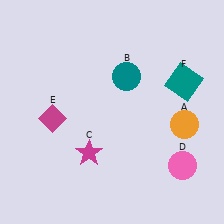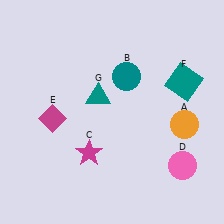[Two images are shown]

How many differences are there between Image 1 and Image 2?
There is 1 difference between the two images.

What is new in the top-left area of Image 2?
A teal triangle (G) was added in the top-left area of Image 2.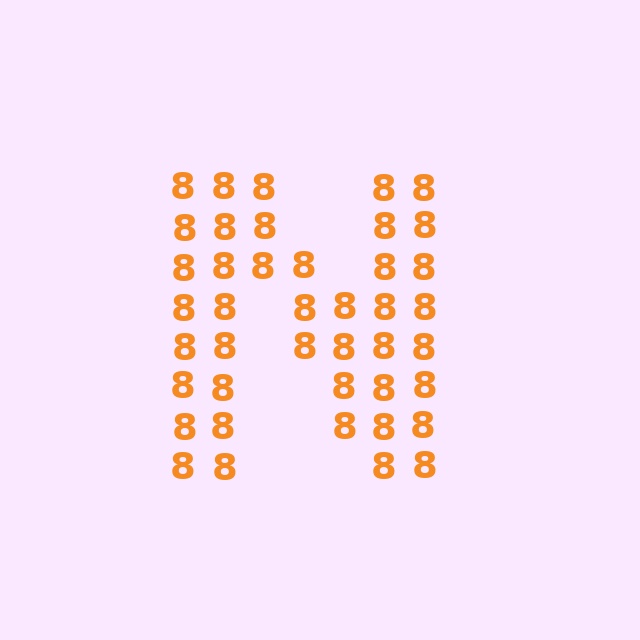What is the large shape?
The large shape is the letter N.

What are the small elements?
The small elements are digit 8's.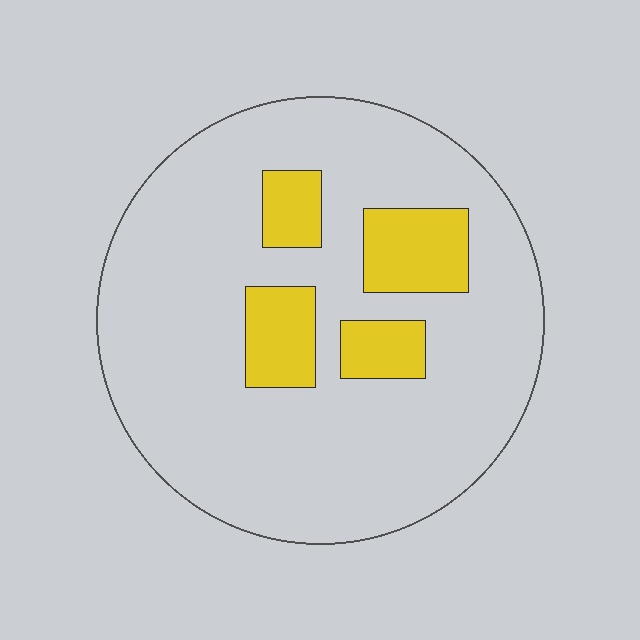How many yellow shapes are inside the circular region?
4.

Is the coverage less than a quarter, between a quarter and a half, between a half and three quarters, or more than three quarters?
Less than a quarter.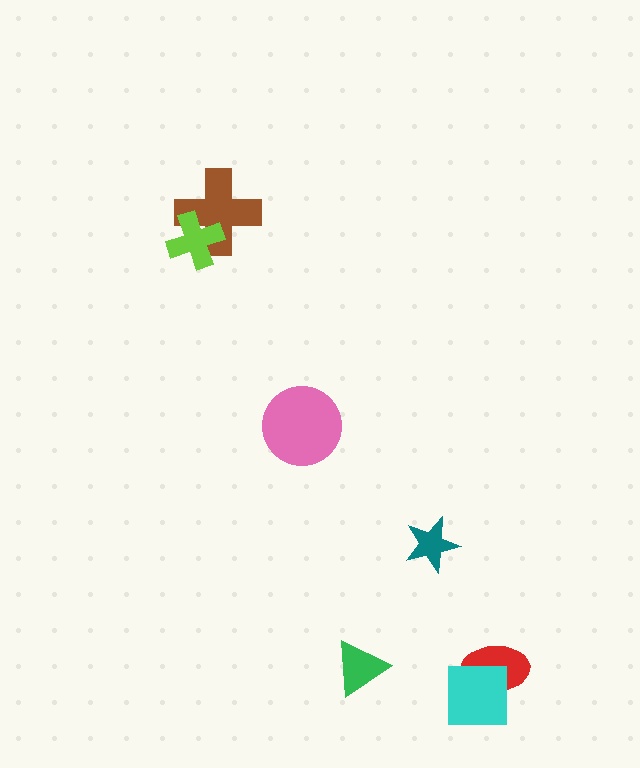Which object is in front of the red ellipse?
The cyan square is in front of the red ellipse.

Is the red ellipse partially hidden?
Yes, it is partially covered by another shape.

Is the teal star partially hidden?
No, no other shape covers it.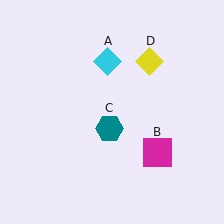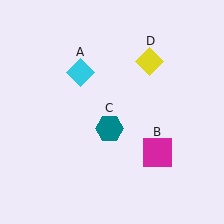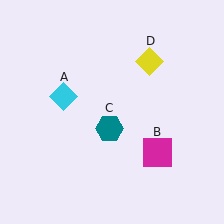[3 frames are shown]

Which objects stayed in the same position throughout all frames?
Magenta square (object B) and teal hexagon (object C) and yellow diamond (object D) remained stationary.